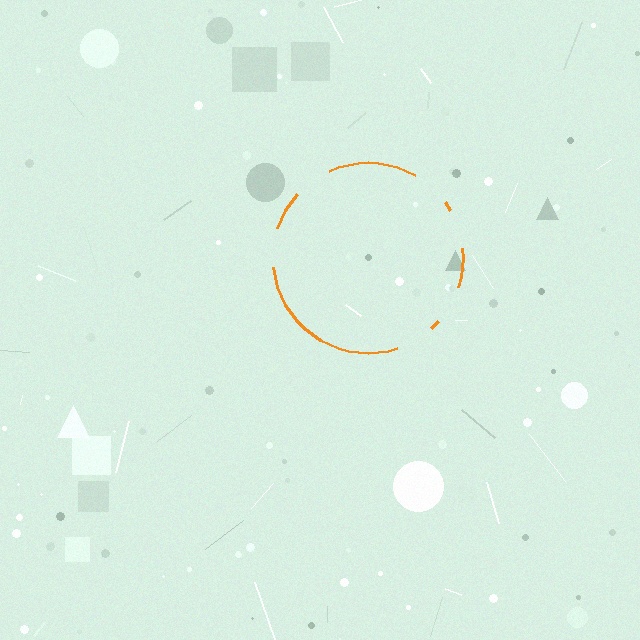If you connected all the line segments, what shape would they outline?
They would outline a circle.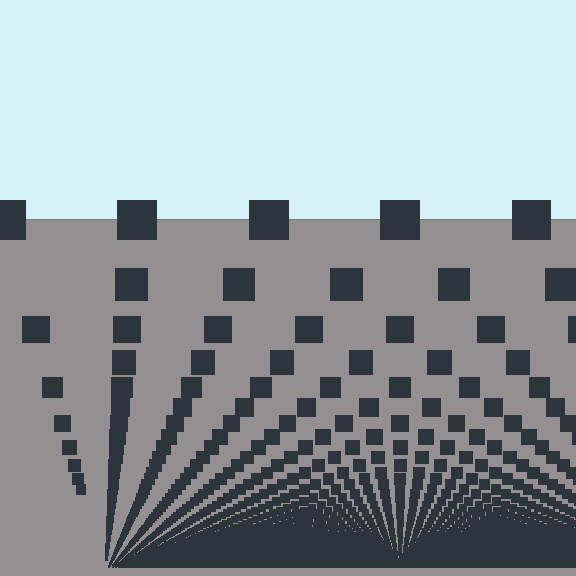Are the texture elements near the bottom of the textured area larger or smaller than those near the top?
Smaller. The gradient is inverted — elements near the bottom are smaller and denser.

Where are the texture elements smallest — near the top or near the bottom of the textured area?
Near the bottom.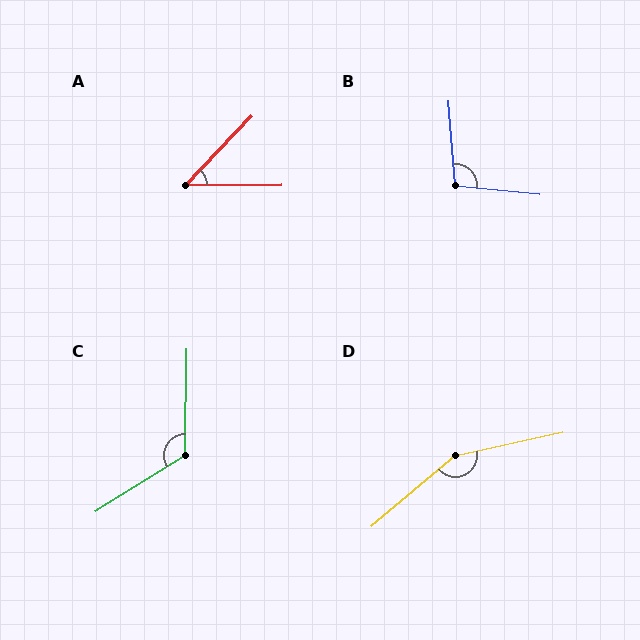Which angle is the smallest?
A, at approximately 46 degrees.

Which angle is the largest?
D, at approximately 152 degrees.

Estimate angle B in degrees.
Approximately 100 degrees.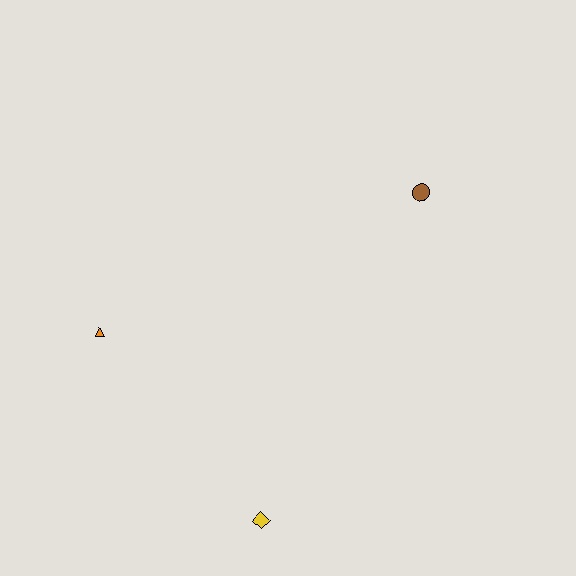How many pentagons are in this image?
There are no pentagons.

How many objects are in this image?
There are 3 objects.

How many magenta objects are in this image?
There are no magenta objects.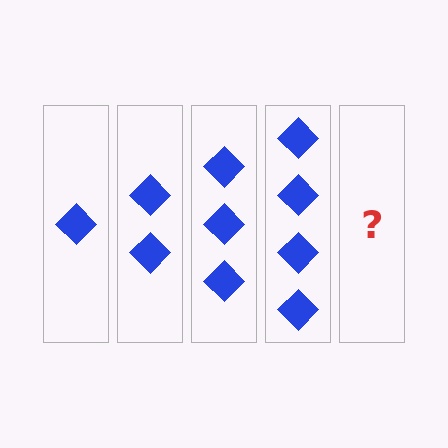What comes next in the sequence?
The next element should be 5 diamonds.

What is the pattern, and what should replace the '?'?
The pattern is that each step adds one more diamond. The '?' should be 5 diamonds.